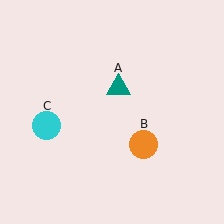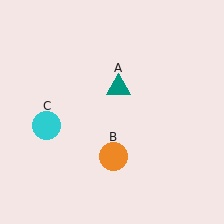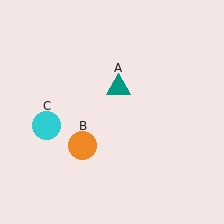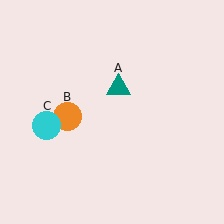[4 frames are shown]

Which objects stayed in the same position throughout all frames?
Teal triangle (object A) and cyan circle (object C) remained stationary.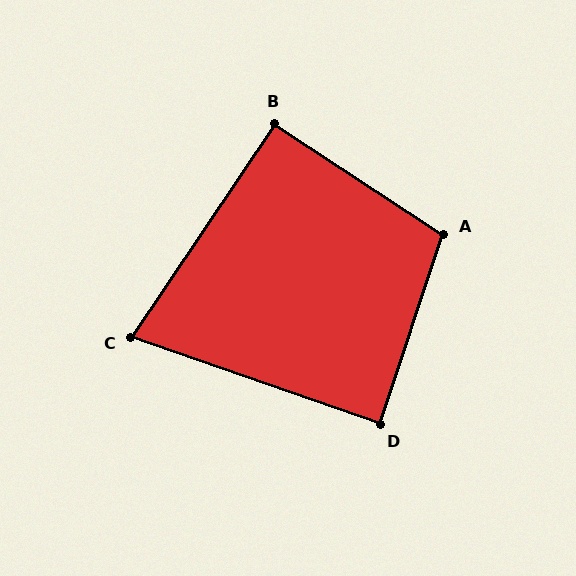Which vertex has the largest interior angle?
A, at approximately 105 degrees.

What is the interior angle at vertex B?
Approximately 91 degrees (approximately right).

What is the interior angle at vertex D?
Approximately 89 degrees (approximately right).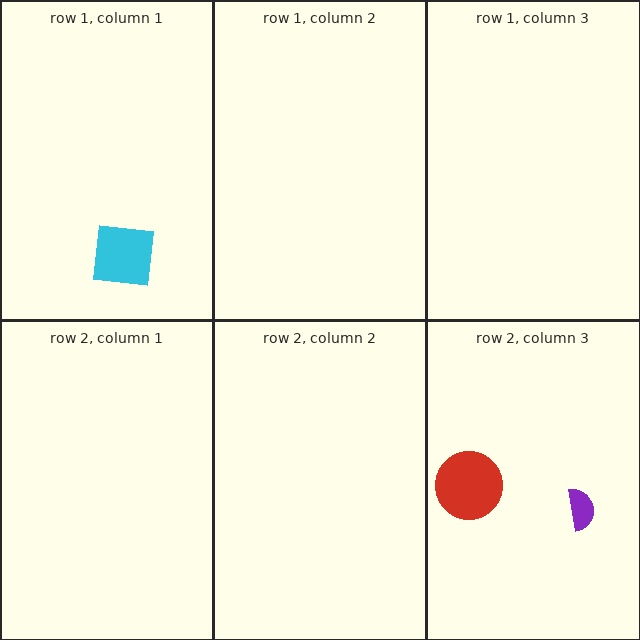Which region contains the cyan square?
The row 1, column 1 region.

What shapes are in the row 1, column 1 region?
The cyan square.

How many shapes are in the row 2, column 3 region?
2.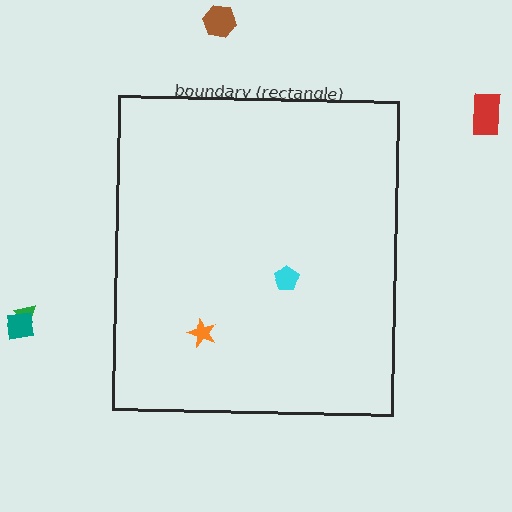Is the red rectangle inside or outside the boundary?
Outside.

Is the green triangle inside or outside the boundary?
Outside.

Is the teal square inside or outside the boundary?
Outside.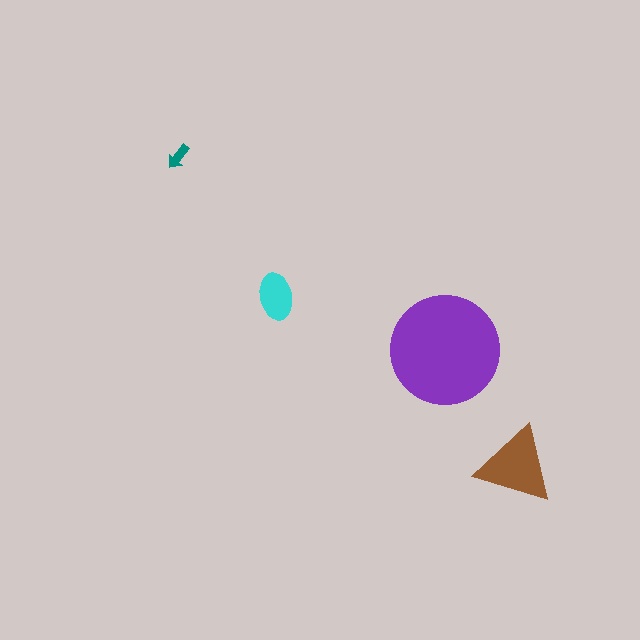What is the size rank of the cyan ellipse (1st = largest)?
3rd.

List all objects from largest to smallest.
The purple circle, the brown triangle, the cyan ellipse, the teal arrow.